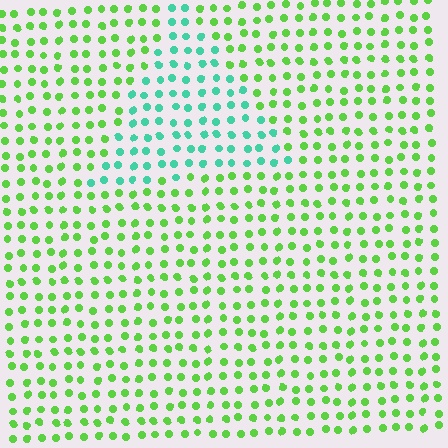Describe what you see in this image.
The image is filled with small lime elements in a uniform arrangement. A triangle-shaped region is visible where the elements are tinted to a slightly different hue, forming a subtle color boundary.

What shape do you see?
I see a triangle.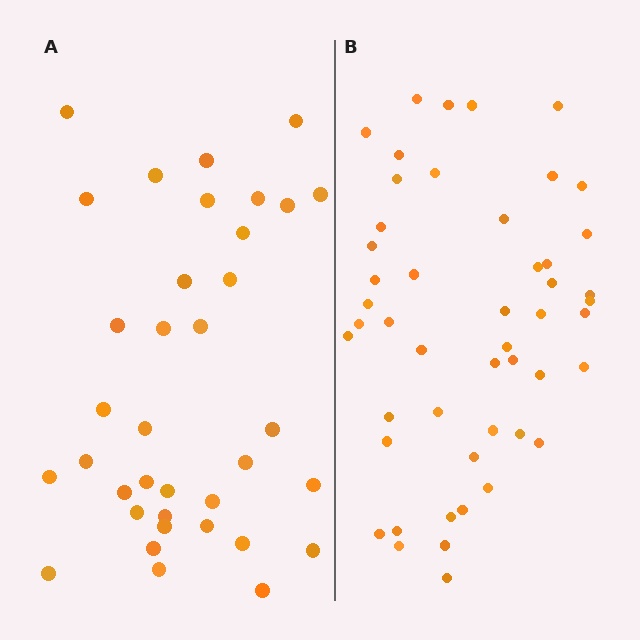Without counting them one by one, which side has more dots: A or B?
Region B (the right region) has more dots.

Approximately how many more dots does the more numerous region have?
Region B has approximately 15 more dots than region A.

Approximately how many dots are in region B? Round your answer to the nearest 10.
About 50 dots. (The exact count is 49, which rounds to 50.)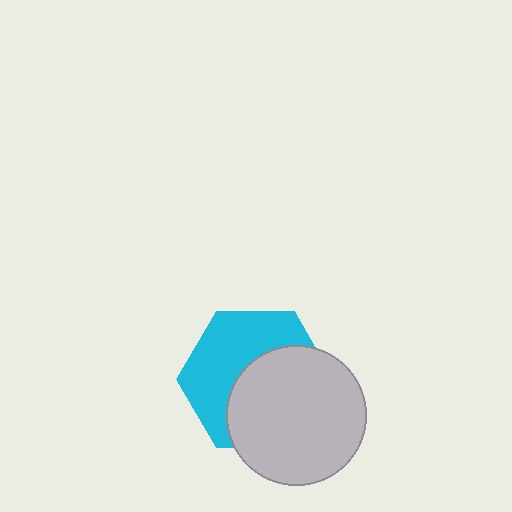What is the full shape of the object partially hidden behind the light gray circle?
The partially hidden object is a cyan hexagon.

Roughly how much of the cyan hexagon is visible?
About half of it is visible (roughly 49%).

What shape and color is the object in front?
The object in front is a light gray circle.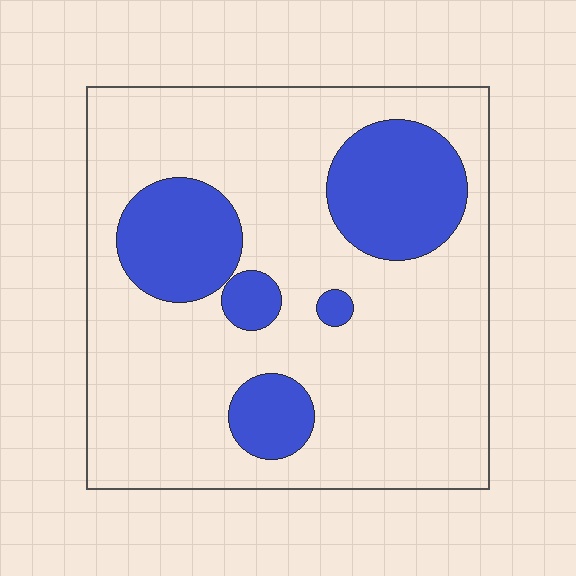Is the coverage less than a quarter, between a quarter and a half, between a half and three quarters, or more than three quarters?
Less than a quarter.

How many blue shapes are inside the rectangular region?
5.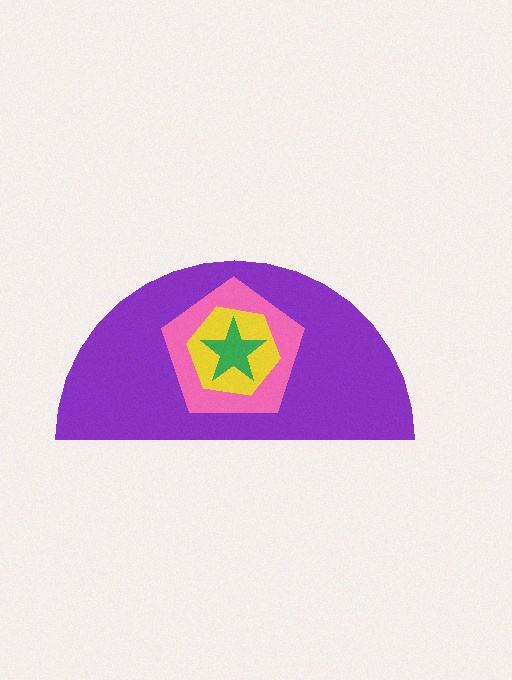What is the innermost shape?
The green star.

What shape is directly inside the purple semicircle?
The pink pentagon.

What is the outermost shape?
The purple semicircle.